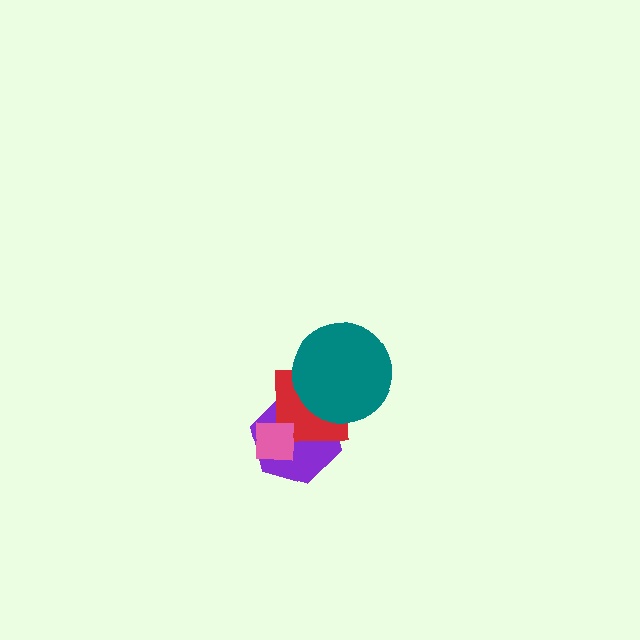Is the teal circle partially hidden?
No, no other shape covers it.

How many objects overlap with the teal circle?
2 objects overlap with the teal circle.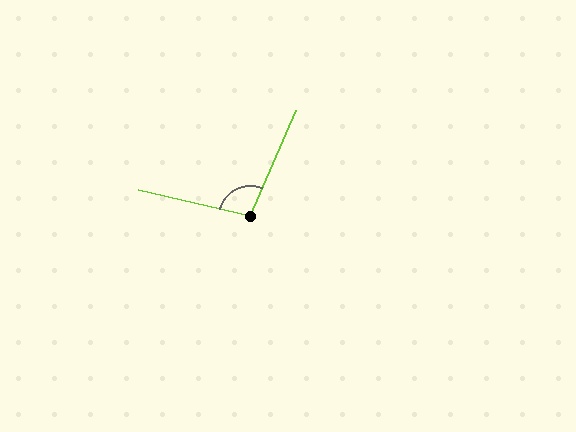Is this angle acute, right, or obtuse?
It is obtuse.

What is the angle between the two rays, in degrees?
Approximately 100 degrees.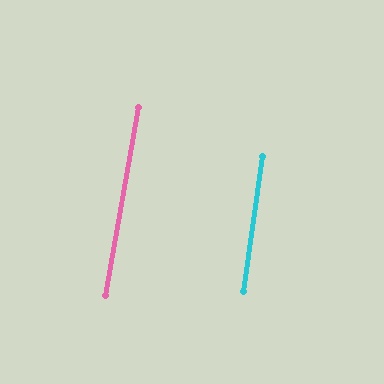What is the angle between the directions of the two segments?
Approximately 2 degrees.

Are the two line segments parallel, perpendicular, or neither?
Parallel — their directions differ by only 1.6°.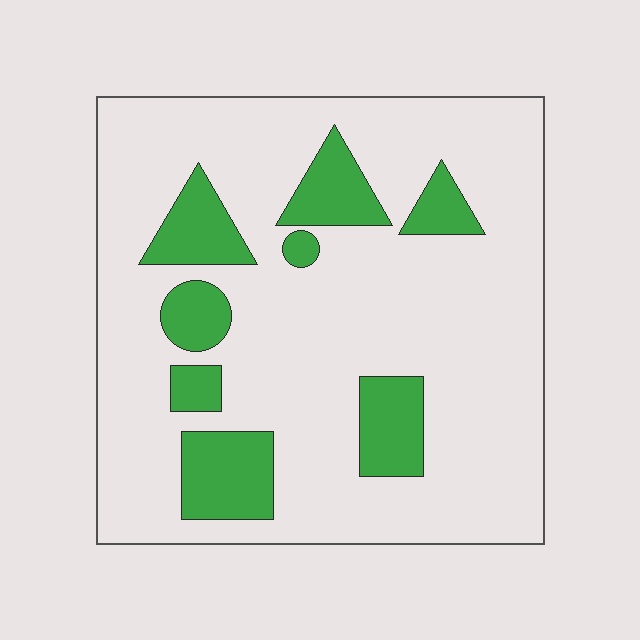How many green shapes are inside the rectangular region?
8.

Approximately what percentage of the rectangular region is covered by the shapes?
Approximately 20%.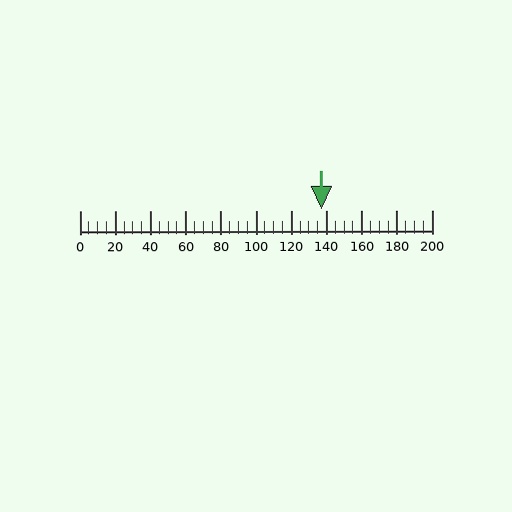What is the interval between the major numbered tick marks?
The major tick marks are spaced 20 units apart.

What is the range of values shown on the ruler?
The ruler shows values from 0 to 200.